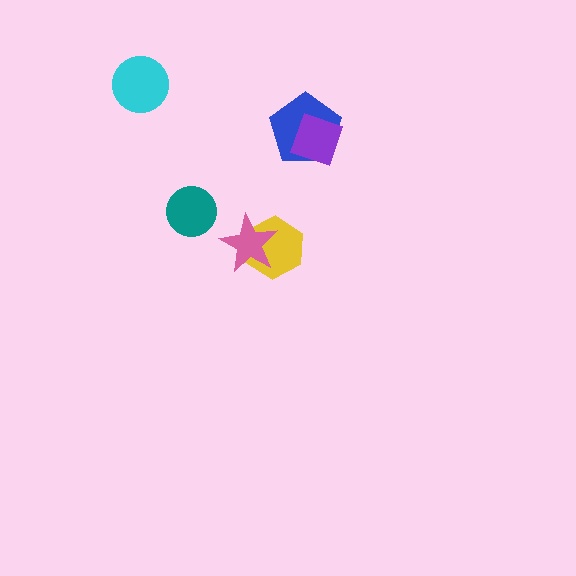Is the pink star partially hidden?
No, no other shape covers it.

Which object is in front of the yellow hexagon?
The pink star is in front of the yellow hexagon.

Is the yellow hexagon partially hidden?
Yes, it is partially covered by another shape.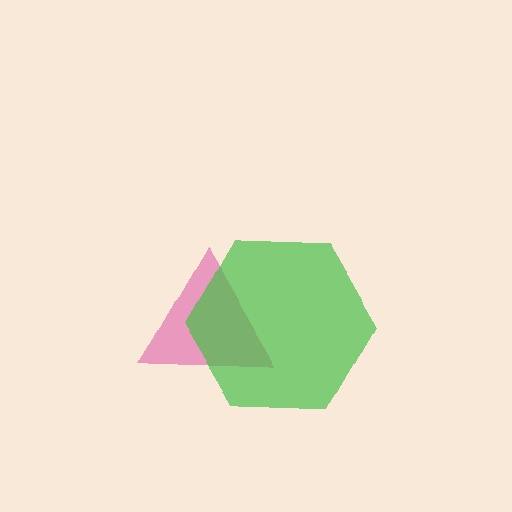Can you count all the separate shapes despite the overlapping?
Yes, there are 2 separate shapes.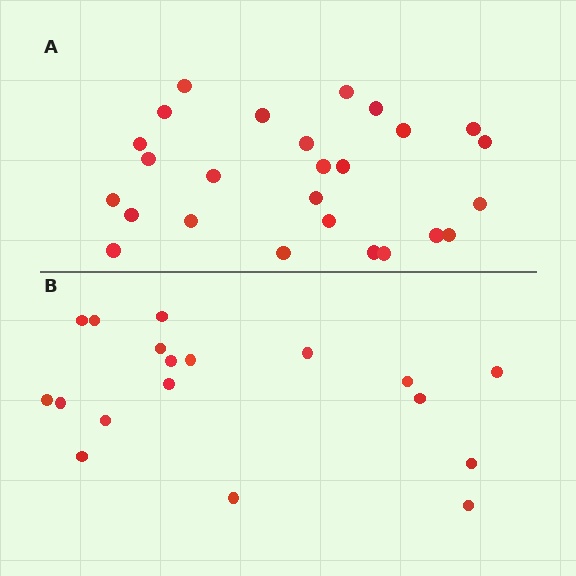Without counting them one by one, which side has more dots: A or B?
Region A (the top region) has more dots.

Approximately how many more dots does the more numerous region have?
Region A has roughly 8 or so more dots than region B.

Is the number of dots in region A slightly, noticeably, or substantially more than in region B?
Region A has noticeably more, but not dramatically so. The ratio is roughly 1.4 to 1.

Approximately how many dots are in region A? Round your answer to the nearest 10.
About 30 dots. (The exact count is 26, which rounds to 30.)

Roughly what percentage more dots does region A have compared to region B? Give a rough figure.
About 45% more.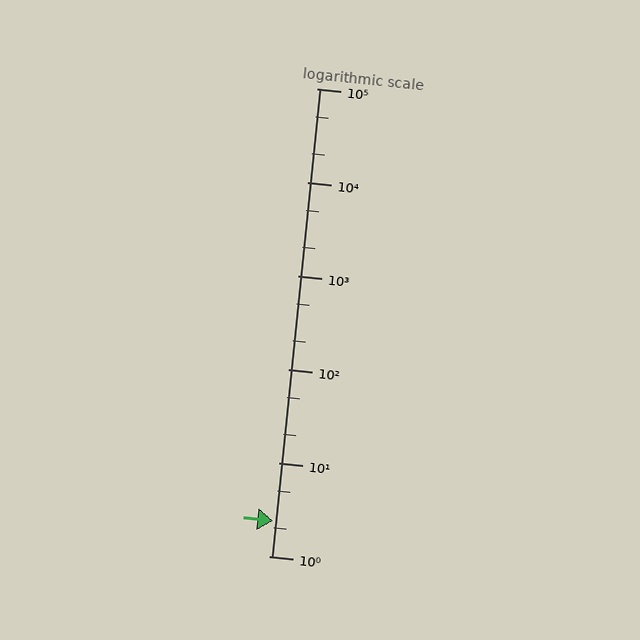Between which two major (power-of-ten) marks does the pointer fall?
The pointer is between 1 and 10.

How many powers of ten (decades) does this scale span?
The scale spans 5 decades, from 1 to 100000.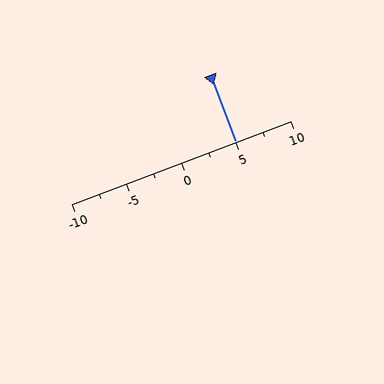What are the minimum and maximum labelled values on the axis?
The axis runs from -10 to 10.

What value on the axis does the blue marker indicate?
The marker indicates approximately 5.